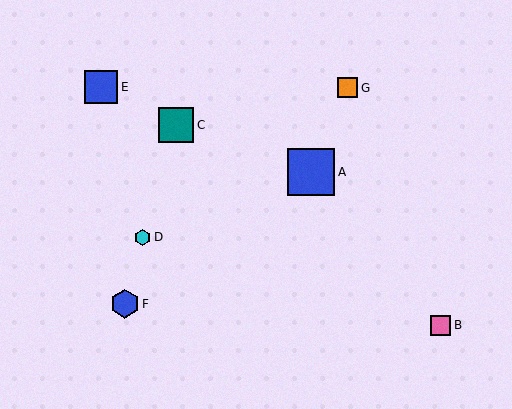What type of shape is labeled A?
Shape A is a blue square.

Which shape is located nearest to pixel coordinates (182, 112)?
The teal square (labeled C) at (176, 125) is nearest to that location.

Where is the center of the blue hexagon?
The center of the blue hexagon is at (125, 304).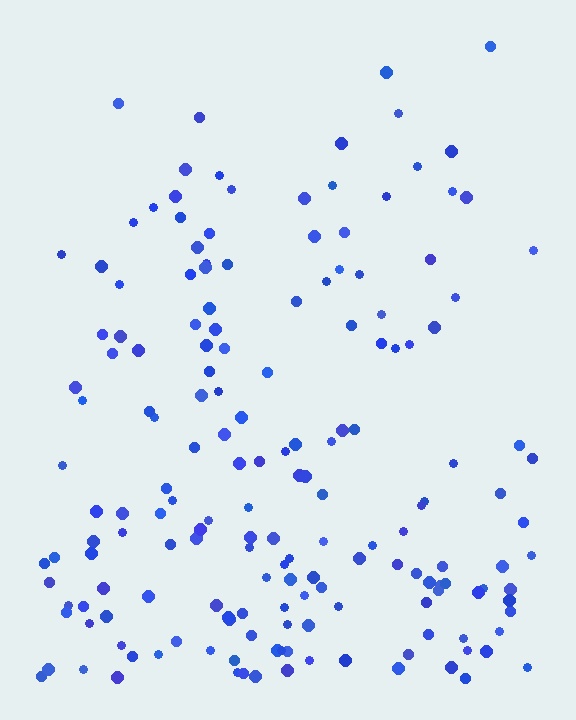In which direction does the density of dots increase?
From top to bottom, with the bottom side densest.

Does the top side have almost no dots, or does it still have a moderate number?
Still a moderate number, just noticeably fewer than the bottom.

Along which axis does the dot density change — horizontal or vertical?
Vertical.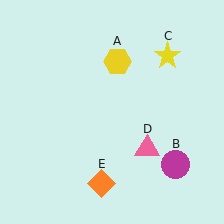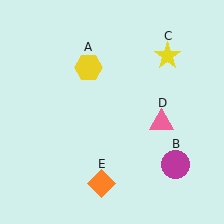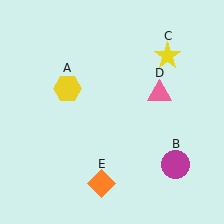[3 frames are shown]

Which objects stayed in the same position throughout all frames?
Magenta circle (object B) and yellow star (object C) and orange diamond (object E) remained stationary.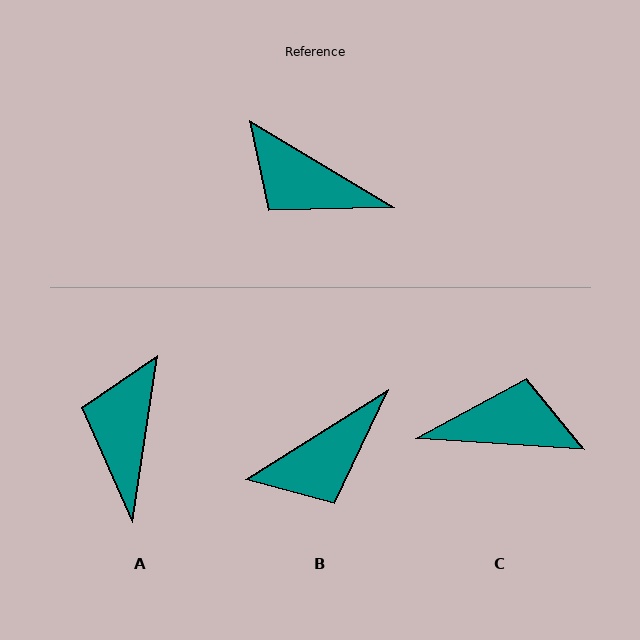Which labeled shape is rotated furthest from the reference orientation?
C, about 153 degrees away.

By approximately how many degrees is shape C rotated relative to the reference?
Approximately 153 degrees clockwise.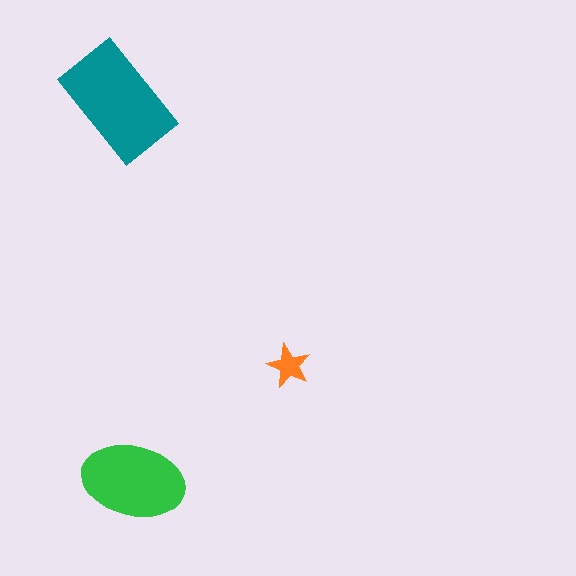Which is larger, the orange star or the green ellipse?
The green ellipse.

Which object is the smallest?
The orange star.